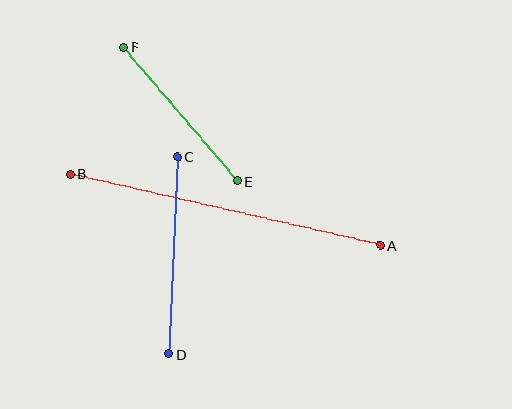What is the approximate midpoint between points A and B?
The midpoint is at approximately (225, 210) pixels.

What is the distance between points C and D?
The distance is approximately 197 pixels.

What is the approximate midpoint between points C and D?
The midpoint is at approximately (173, 256) pixels.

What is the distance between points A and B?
The distance is approximately 318 pixels.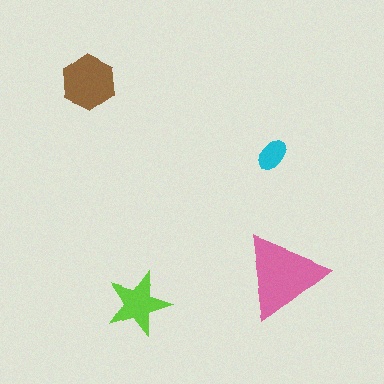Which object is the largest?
The pink triangle.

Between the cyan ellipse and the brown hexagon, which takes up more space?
The brown hexagon.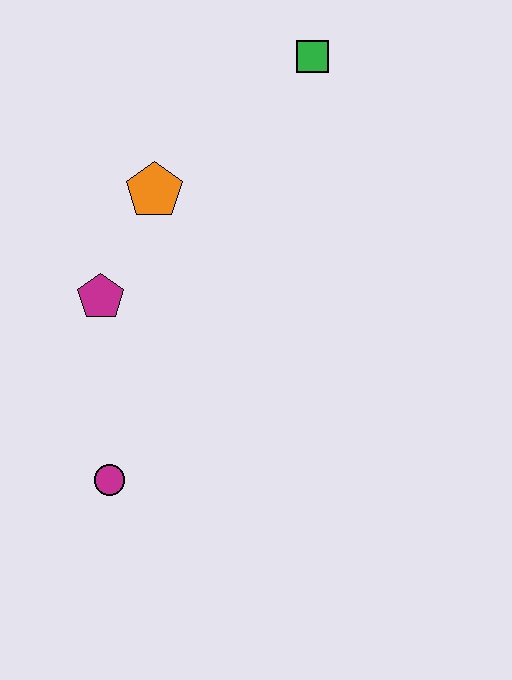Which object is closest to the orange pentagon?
The magenta pentagon is closest to the orange pentagon.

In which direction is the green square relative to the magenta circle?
The green square is above the magenta circle.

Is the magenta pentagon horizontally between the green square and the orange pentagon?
No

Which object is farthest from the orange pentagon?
The magenta circle is farthest from the orange pentagon.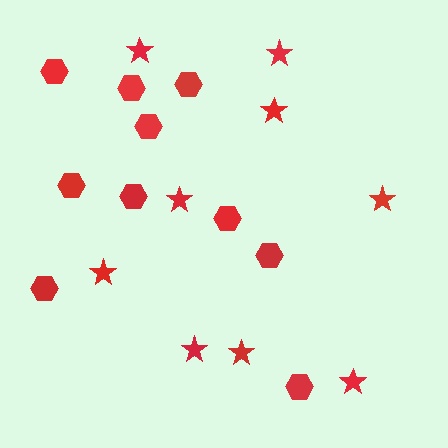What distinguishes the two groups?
There are 2 groups: one group of stars (9) and one group of hexagons (10).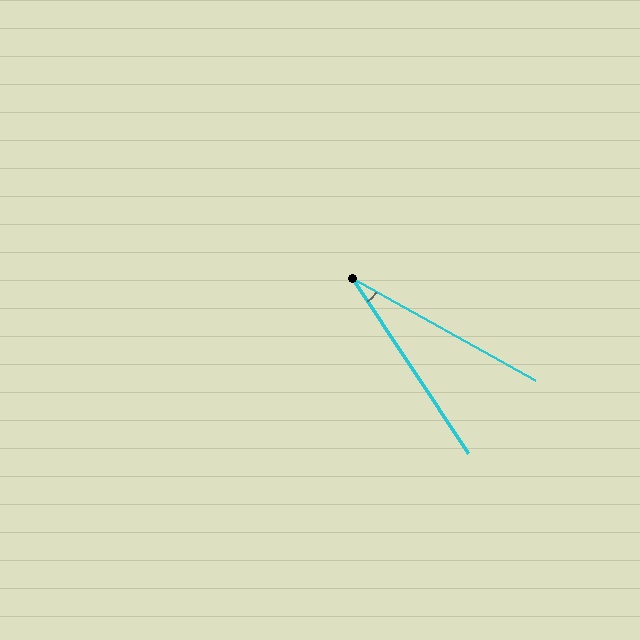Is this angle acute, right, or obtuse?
It is acute.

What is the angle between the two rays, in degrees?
Approximately 27 degrees.